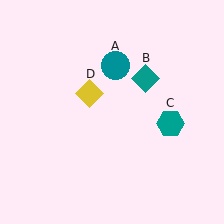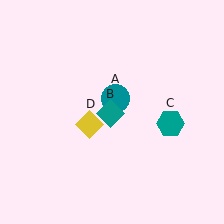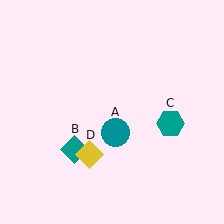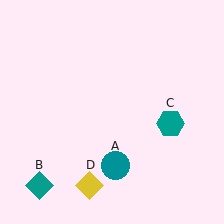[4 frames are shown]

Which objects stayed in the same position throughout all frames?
Teal hexagon (object C) remained stationary.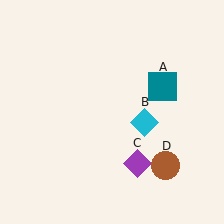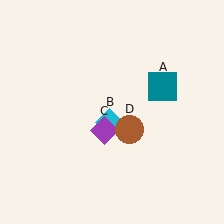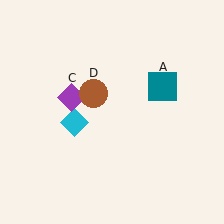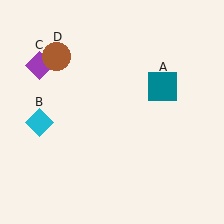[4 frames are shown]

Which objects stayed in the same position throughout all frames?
Teal square (object A) remained stationary.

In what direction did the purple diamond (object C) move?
The purple diamond (object C) moved up and to the left.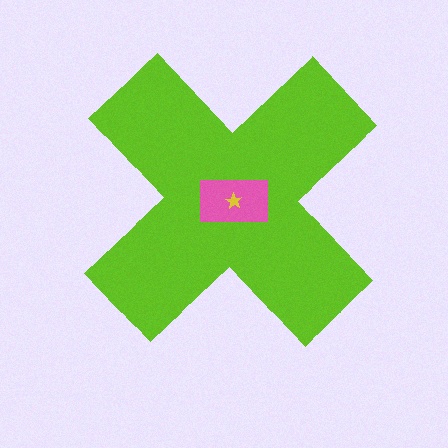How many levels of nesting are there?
3.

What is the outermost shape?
The lime cross.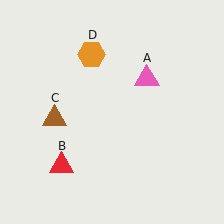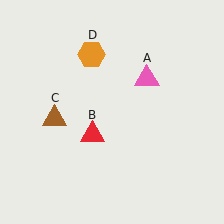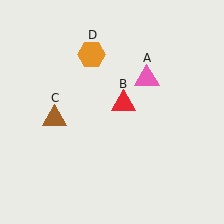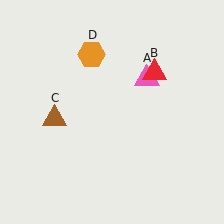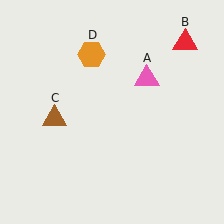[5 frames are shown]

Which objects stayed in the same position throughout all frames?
Pink triangle (object A) and brown triangle (object C) and orange hexagon (object D) remained stationary.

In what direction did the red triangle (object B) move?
The red triangle (object B) moved up and to the right.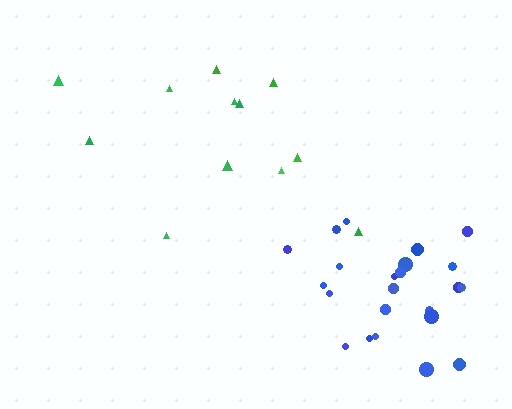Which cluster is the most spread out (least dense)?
Green.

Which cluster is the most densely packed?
Blue.